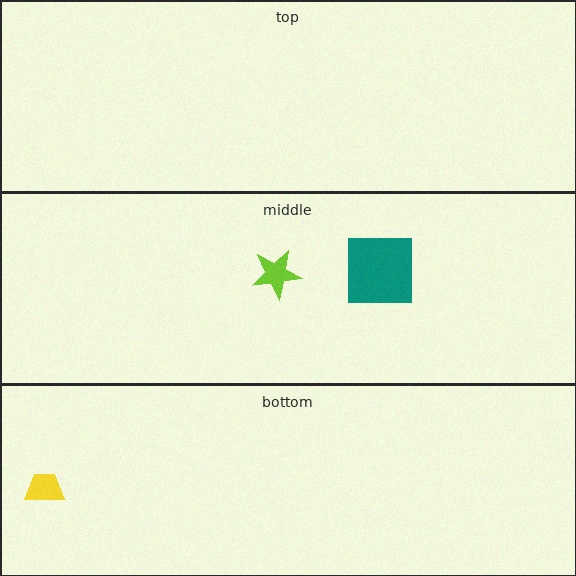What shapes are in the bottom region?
The yellow trapezoid.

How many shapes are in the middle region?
2.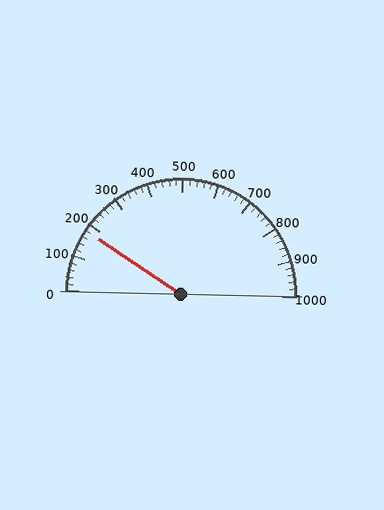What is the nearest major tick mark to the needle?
The nearest major tick mark is 200.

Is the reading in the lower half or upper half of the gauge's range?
The reading is in the lower half of the range (0 to 1000).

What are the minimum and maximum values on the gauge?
The gauge ranges from 0 to 1000.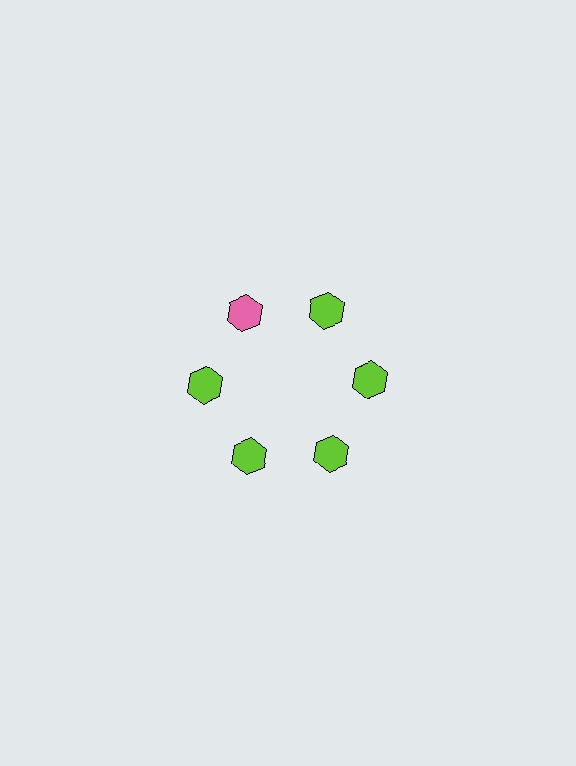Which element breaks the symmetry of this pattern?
The pink hexagon at roughly the 11 o'clock position breaks the symmetry. All other shapes are lime hexagons.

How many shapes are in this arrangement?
There are 6 shapes arranged in a ring pattern.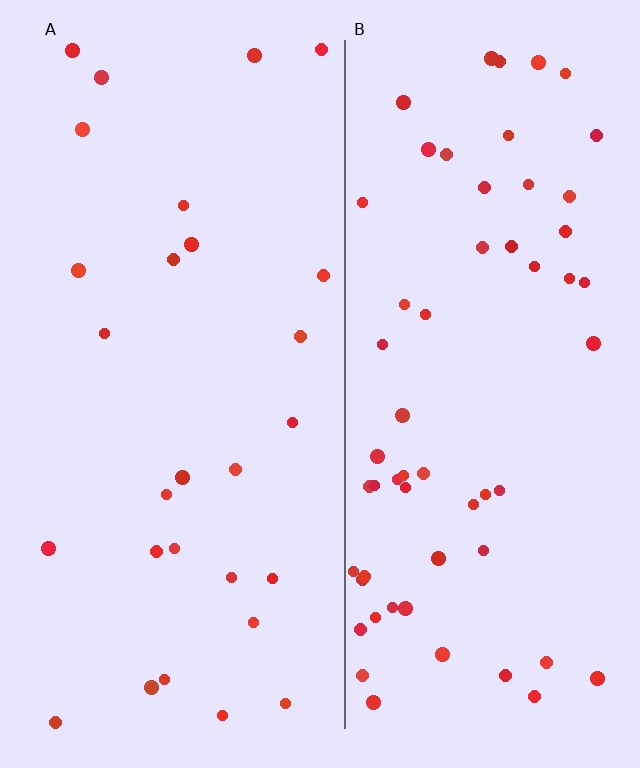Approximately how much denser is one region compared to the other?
Approximately 2.2× — region B over region A.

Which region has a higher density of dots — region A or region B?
B (the right).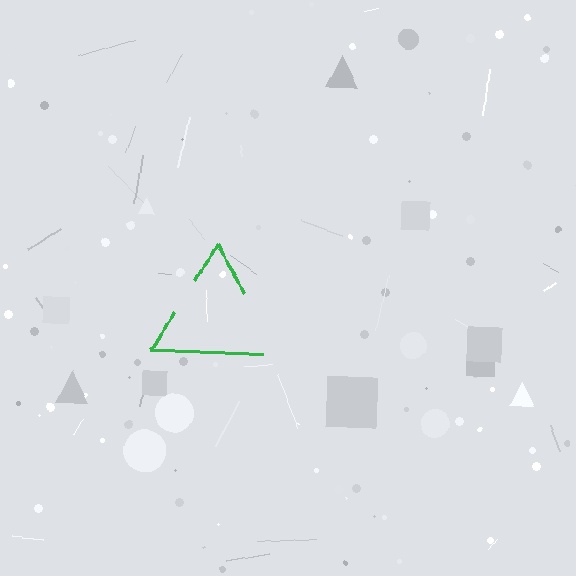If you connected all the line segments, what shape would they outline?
They would outline a triangle.